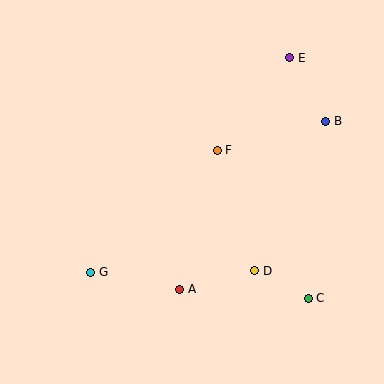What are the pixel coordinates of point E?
Point E is at (290, 58).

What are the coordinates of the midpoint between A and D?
The midpoint between A and D is at (217, 280).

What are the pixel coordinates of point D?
Point D is at (255, 271).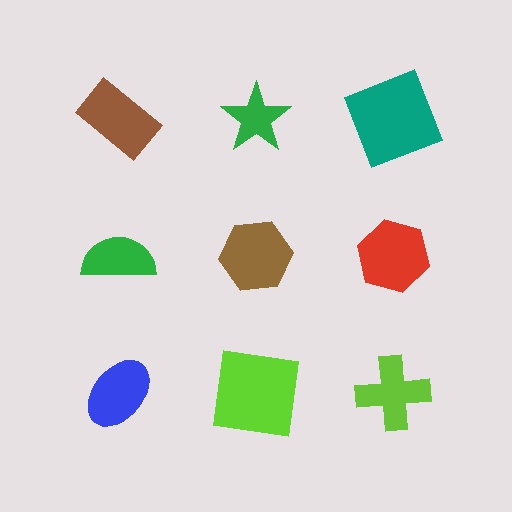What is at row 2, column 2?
A brown hexagon.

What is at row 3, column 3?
A lime cross.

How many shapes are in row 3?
3 shapes.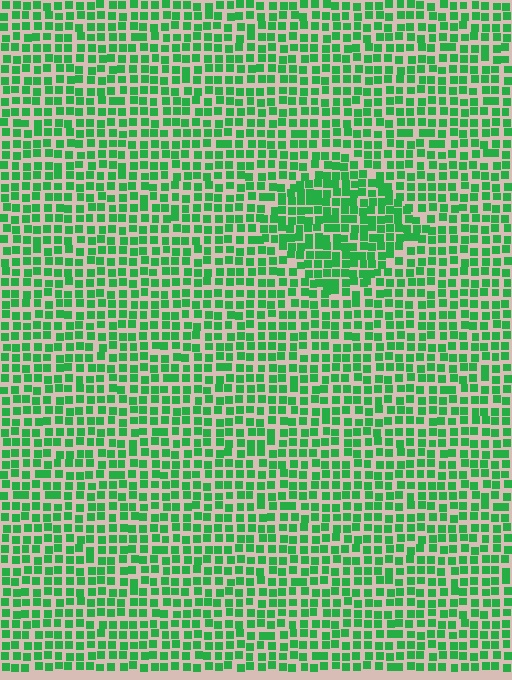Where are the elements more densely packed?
The elements are more densely packed inside the diamond boundary.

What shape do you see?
I see a diamond.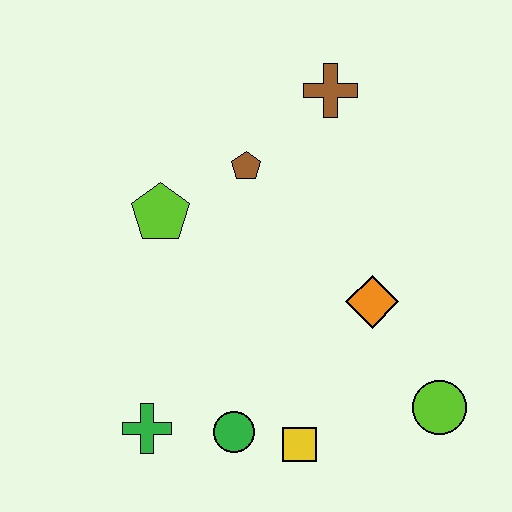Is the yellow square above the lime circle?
No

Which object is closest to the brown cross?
The brown pentagon is closest to the brown cross.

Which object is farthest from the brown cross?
The green cross is farthest from the brown cross.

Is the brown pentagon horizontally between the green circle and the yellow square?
Yes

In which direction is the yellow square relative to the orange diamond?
The yellow square is below the orange diamond.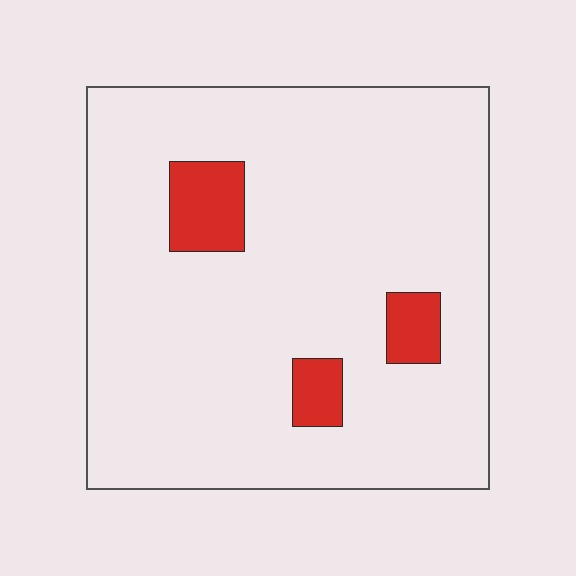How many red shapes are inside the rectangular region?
3.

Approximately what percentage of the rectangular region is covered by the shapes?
Approximately 10%.